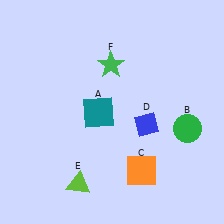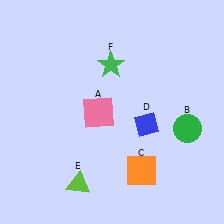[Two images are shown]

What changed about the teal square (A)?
In Image 1, A is teal. In Image 2, it changed to pink.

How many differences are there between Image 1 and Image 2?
There is 1 difference between the two images.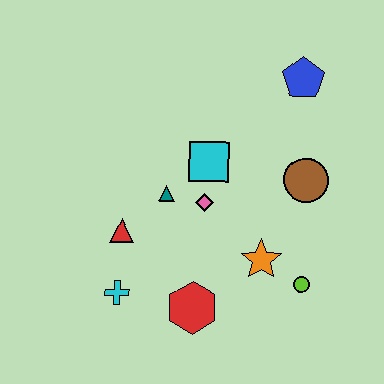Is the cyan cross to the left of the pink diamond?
Yes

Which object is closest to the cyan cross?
The red triangle is closest to the cyan cross.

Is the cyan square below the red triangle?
No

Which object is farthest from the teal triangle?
The blue pentagon is farthest from the teal triangle.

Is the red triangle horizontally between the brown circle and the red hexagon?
No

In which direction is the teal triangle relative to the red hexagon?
The teal triangle is above the red hexagon.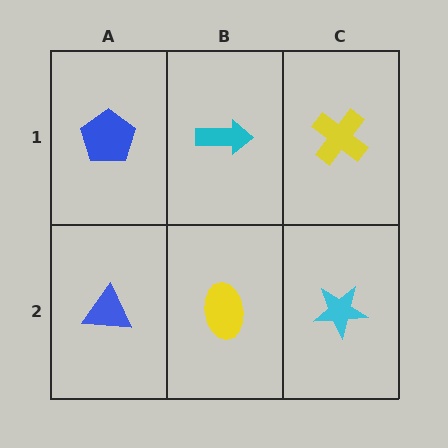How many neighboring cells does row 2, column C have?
2.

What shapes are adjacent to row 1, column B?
A yellow ellipse (row 2, column B), a blue pentagon (row 1, column A), a yellow cross (row 1, column C).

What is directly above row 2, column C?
A yellow cross.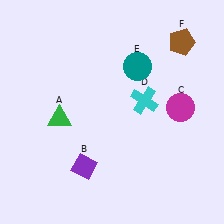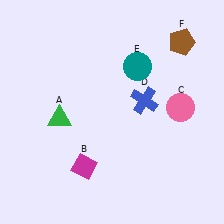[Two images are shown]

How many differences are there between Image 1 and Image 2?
There are 3 differences between the two images.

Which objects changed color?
B changed from purple to magenta. C changed from magenta to pink. D changed from cyan to blue.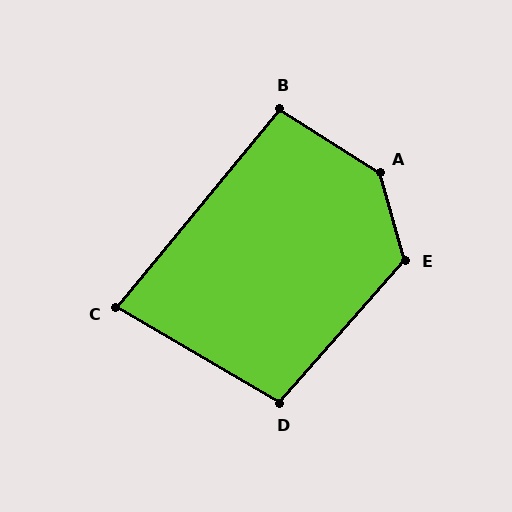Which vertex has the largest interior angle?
A, at approximately 139 degrees.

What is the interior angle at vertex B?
Approximately 97 degrees (obtuse).